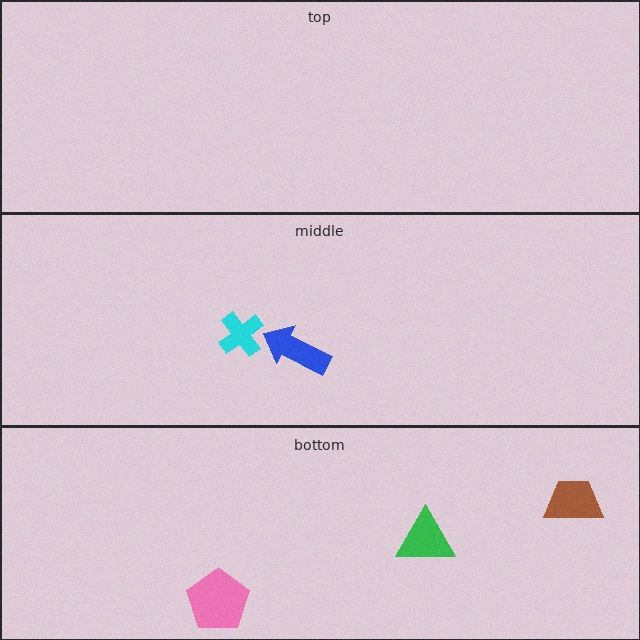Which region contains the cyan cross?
The middle region.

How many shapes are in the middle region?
2.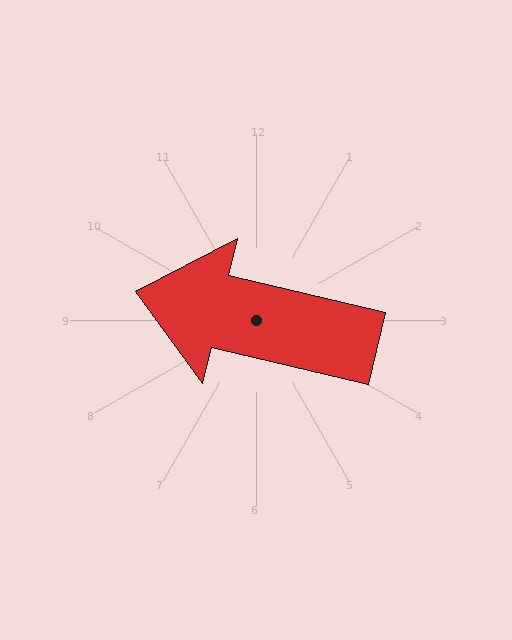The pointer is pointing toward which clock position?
Roughly 9 o'clock.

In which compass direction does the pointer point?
West.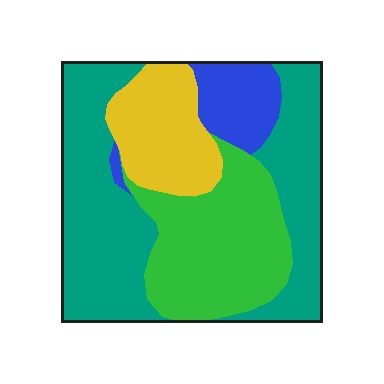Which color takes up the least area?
Blue, at roughly 10%.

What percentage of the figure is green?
Green covers 28% of the figure.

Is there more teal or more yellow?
Teal.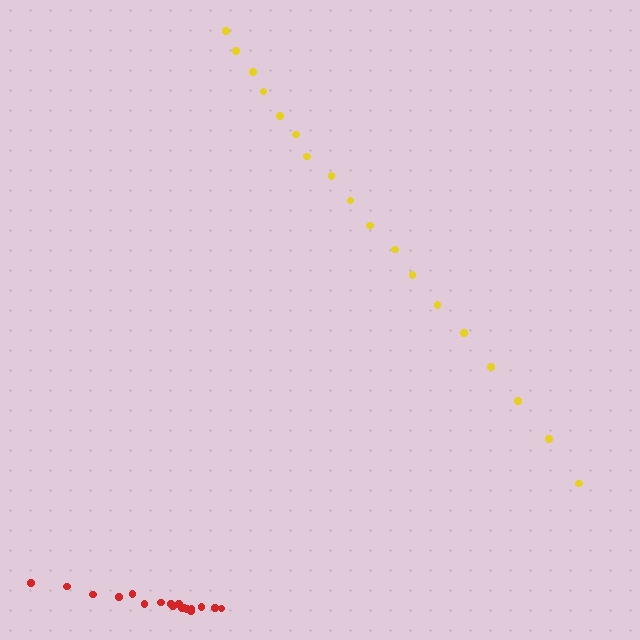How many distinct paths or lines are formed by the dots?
There are 2 distinct paths.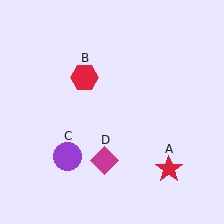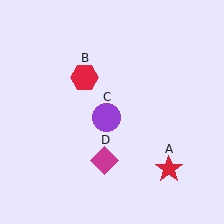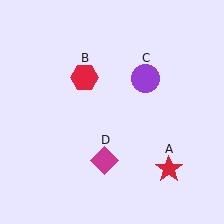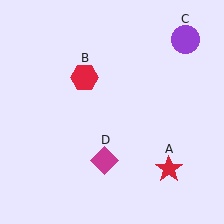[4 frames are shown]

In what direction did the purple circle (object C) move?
The purple circle (object C) moved up and to the right.